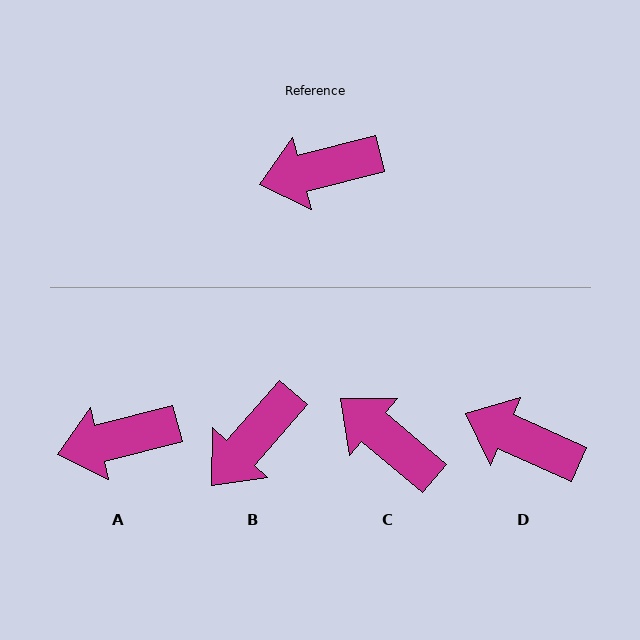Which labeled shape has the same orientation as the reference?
A.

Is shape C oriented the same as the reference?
No, it is off by about 55 degrees.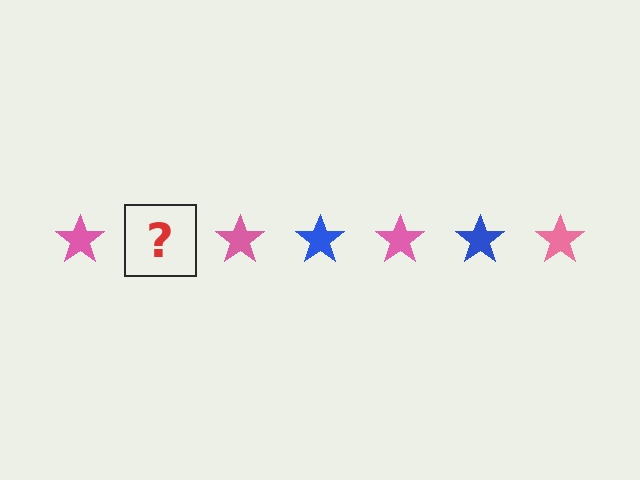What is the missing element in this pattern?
The missing element is a blue star.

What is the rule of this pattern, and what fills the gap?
The rule is that the pattern cycles through pink, blue stars. The gap should be filled with a blue star.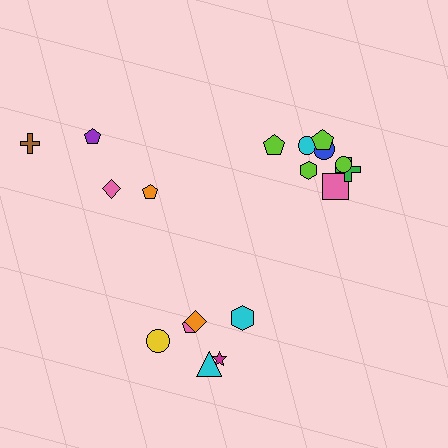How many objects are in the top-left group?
There are 4 objects.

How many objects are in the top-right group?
There are 8 objects.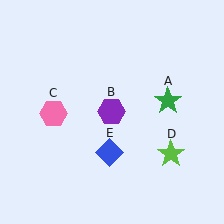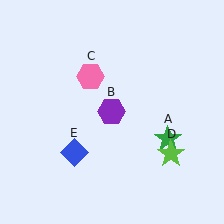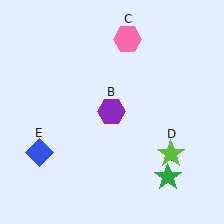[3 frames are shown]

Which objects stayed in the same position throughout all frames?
Purple hexagon (object B) and lime star (object D) remained stationary.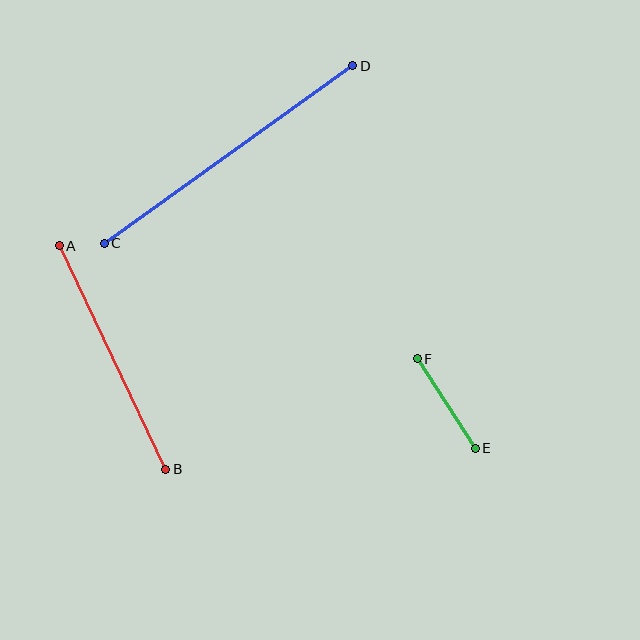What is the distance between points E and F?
The distance is approximately 107 pixels.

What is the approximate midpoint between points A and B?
The midpoint is at approximately (112, 358) pixels.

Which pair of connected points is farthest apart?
Points C and D are farthest apart.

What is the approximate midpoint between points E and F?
The midpoint is at approximately (446, 404) pixels.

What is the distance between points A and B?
The distance is approximately 248 pixels.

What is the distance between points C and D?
The distance is approximately 305 pixels.